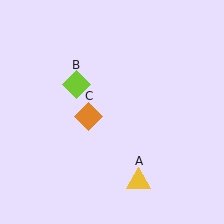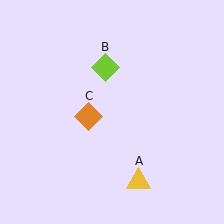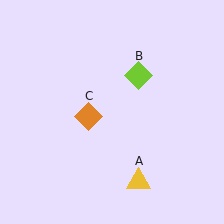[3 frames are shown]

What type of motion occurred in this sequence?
The lime diamond (object B) rotated clockwise around the center of the scene.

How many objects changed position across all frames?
1 object changed position: lime diamond (object B).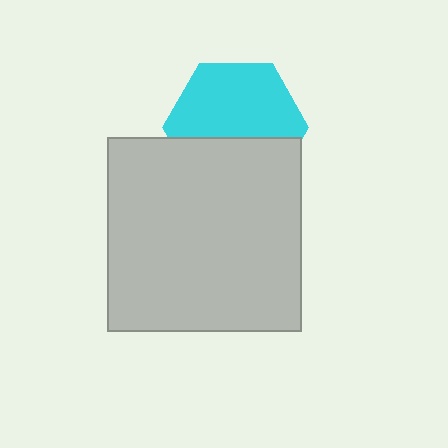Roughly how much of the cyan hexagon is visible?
About half of it is visible (roughly 60%).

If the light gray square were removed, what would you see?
You would see the complete cyan hexagon.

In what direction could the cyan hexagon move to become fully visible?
The cyan hexagon could move up. That would shift it out from behind the light gray square entirely.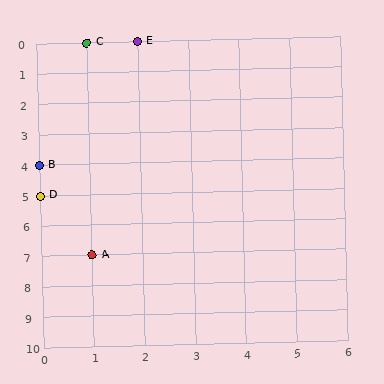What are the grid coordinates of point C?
Point C is at grid coordinates (1, 0).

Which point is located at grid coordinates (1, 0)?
Point C is at (1, 0).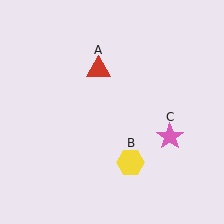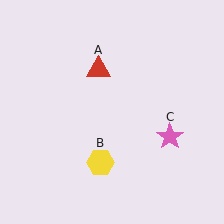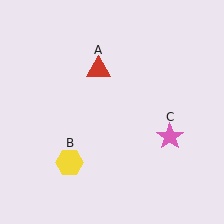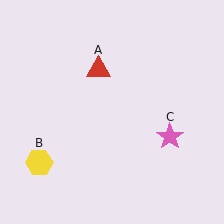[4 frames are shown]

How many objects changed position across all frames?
1 object changed position: yellow hexagon (object B).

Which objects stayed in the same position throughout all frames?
Red triangle (object A) and pink star (object C) remained stationary.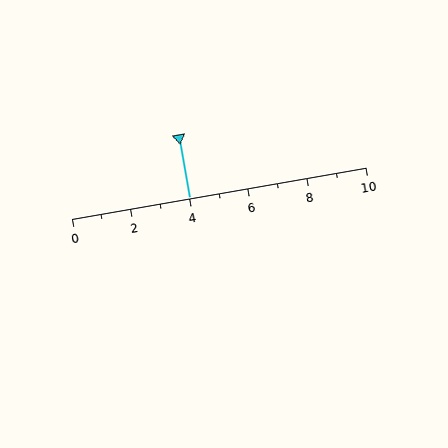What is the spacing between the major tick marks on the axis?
The major ticks are spaced 2 apart.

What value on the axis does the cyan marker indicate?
The marker indicates approximately 4.